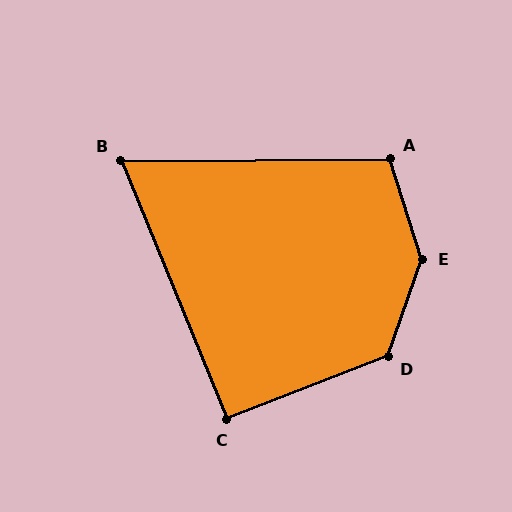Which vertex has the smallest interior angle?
B, at approximately 68 degrees.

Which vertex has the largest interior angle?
E, at approximately 143 degrees.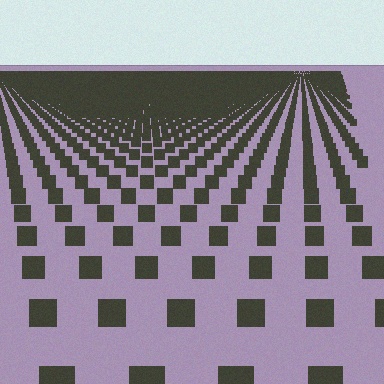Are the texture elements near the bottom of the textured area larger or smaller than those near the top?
Larger. Near the bottom, elements are closer to the viewer and appear at a bigger on-screen size.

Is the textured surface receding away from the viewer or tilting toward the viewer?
The surface is receding away from the viewer. Texture elements get smaller and denser toward the top.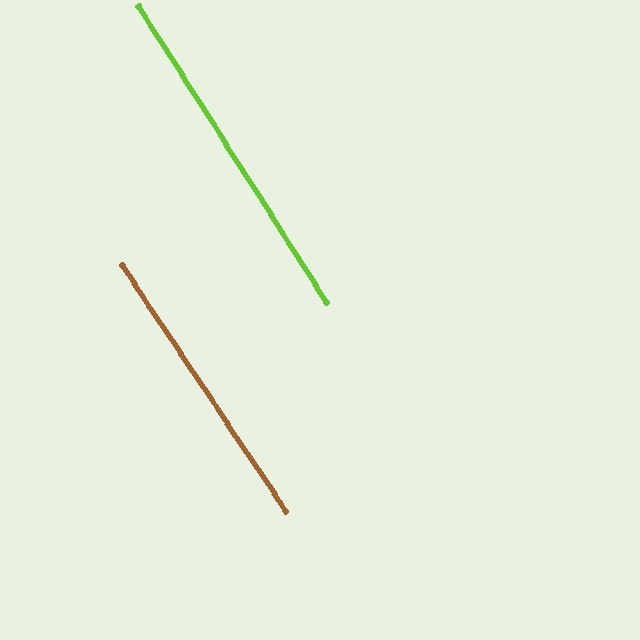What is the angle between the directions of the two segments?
Approximately 1 degree.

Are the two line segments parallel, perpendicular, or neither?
Parallel — their directions differ by only 1.3°.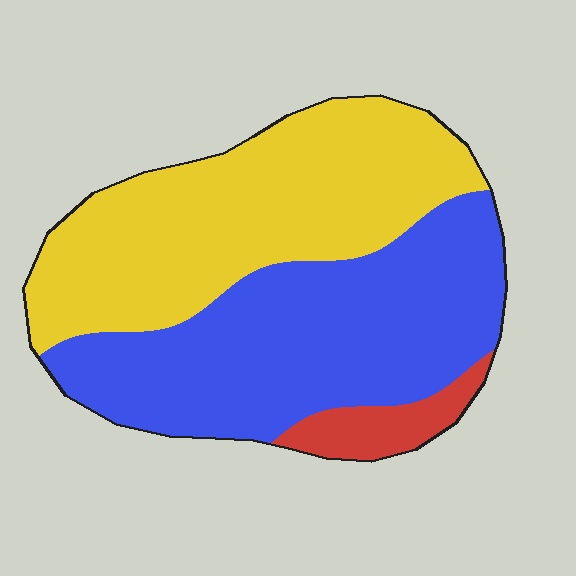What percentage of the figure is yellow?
Yellow covers about 45% of the figure.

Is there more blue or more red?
Blue.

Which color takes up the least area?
Red, at roughly 5%.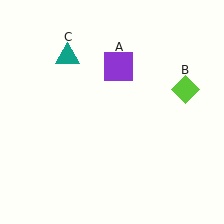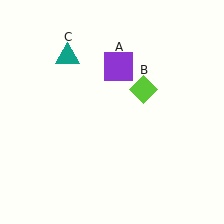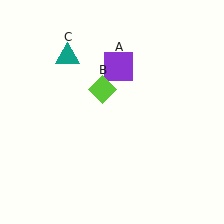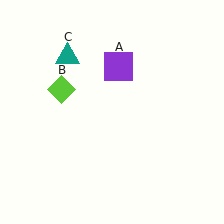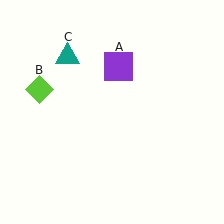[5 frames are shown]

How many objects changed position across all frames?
1 object changed position: lime diamond (object B).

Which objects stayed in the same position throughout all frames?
Purple square (object A) and teal triangle (object C) remained stationary.